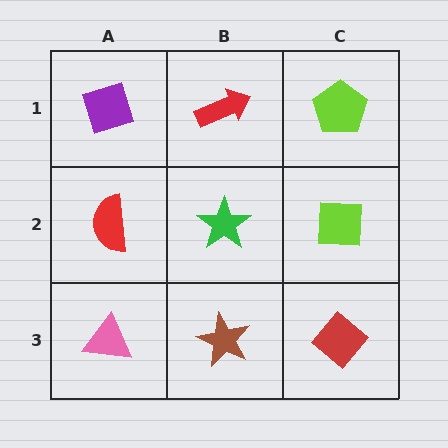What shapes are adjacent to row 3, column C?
A lime square (row 2, column C), a brown star (row 3, column B).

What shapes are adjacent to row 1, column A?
A red semicircle (row 2, column A), a red arrow (row 1, column B).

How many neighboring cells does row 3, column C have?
2.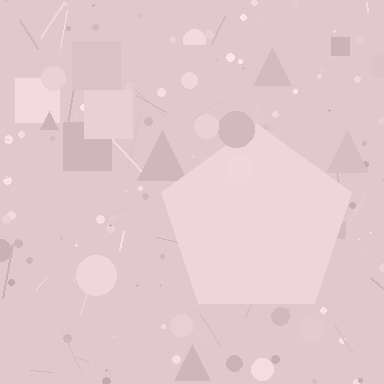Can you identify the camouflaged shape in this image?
The camouflaged shape is a pentagon.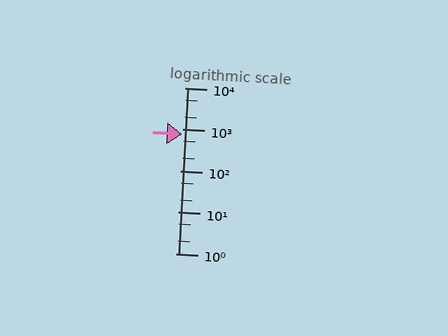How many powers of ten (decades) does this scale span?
The scale spans 4 decades, from 1 to 10000.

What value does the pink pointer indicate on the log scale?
The pointer indicates approximately 740.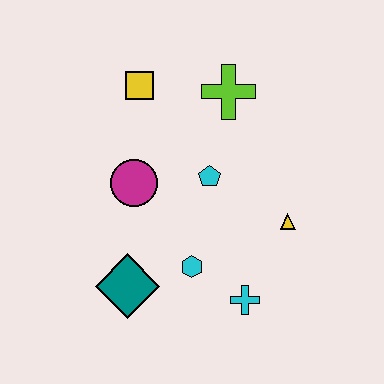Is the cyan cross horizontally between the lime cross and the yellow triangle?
Yes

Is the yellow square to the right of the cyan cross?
No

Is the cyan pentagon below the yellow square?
Yes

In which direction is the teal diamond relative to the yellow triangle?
The teal diamond is to the left of the yellow triangle.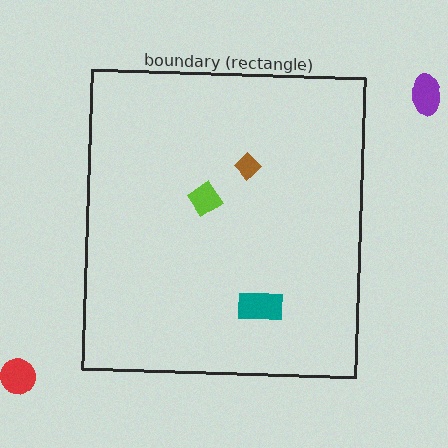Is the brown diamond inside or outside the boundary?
Inside.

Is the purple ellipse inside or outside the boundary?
Outside.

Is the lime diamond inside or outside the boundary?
Inside.